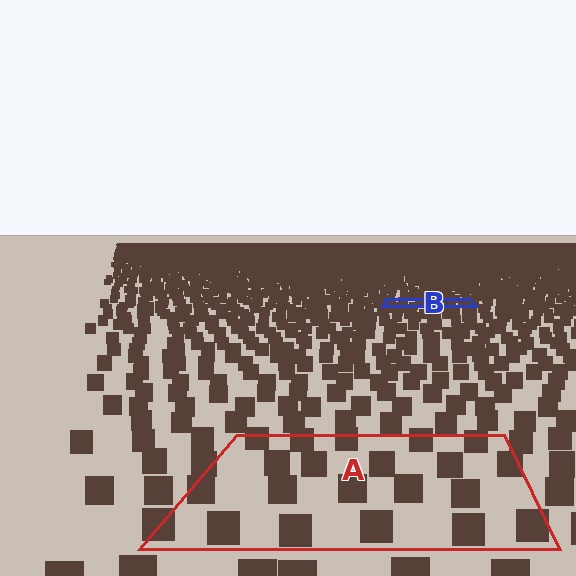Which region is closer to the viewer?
Region A is closer. The texture elements there are larger and more spread out.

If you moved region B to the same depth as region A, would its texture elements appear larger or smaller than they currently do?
They would appear larger. At a closer depth, the same texture elements are projected at a bigger on-screen size.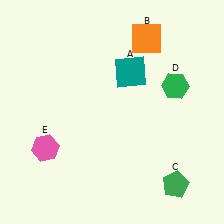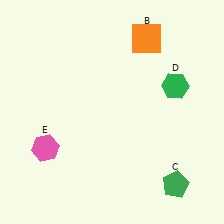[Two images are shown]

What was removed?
The teal square (A) was removed in Image 2.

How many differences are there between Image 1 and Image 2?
There is 1 difference between the two images.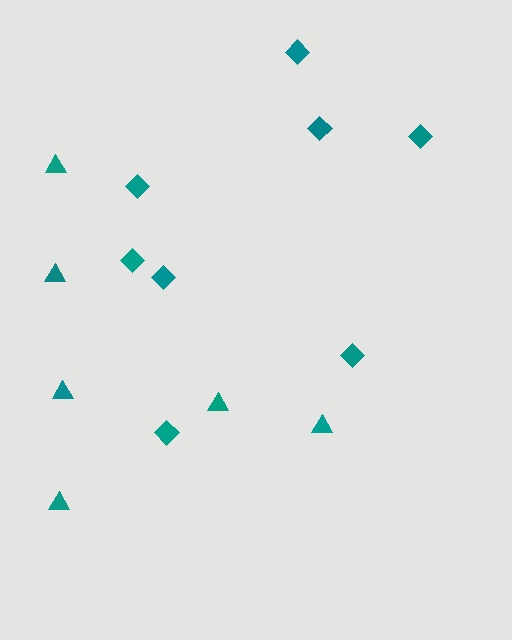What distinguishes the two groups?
There are 2 groups: one group of diamonds (8) and one group of triangles (6).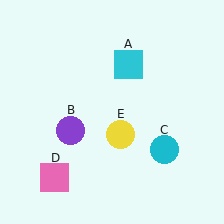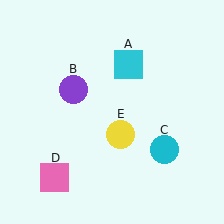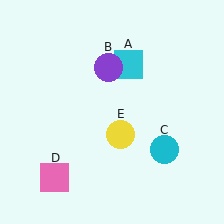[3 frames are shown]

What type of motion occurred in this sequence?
The purple circle (object B) rotated clockwise around the center of the scene.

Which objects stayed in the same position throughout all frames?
Cyan square (object A) and cyan circle (object C) and pink square (object D) and yellow circle (object E) remained stationary.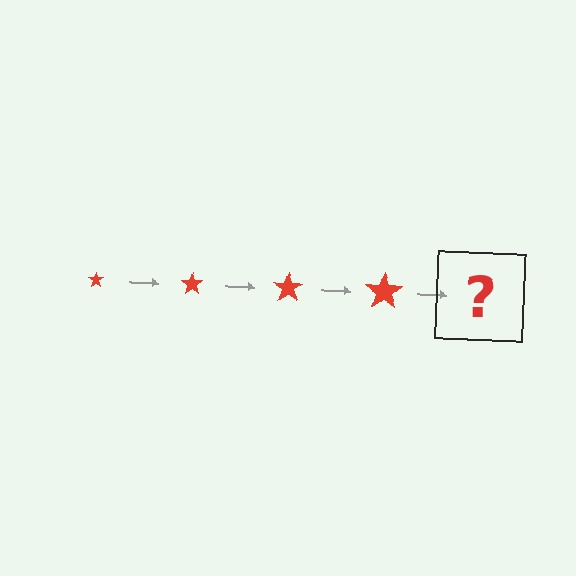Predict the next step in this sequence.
The next step is a red star, larger than the previous one.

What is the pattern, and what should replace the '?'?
The pattern is that the star gets progressively larger each step. The '?' should be a red star, larger than the previous one.